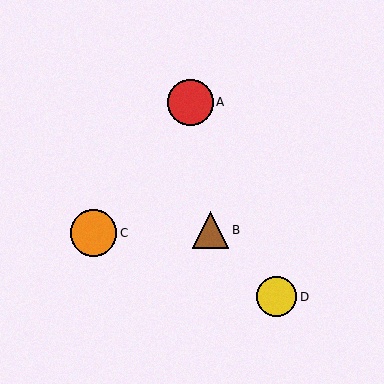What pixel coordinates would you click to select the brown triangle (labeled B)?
Click at (211, 230) to select the brown triangle B.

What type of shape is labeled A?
Shape A is a red circle.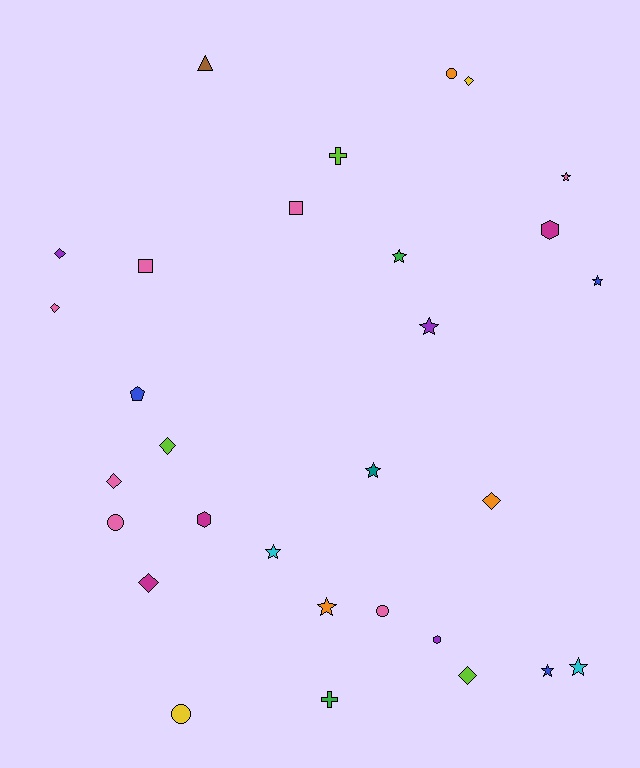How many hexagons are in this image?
There are 3 hexagons.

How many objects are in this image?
There are 30 objects.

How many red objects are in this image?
There are no red objects.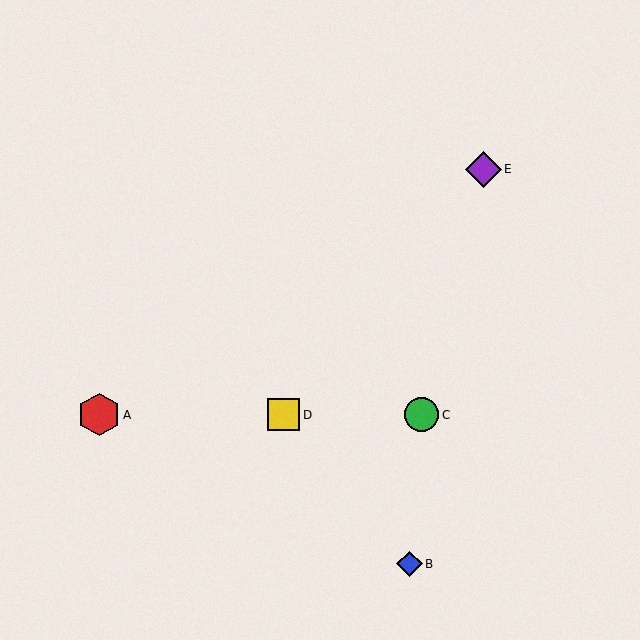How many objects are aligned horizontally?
3 objects (A, C, D) are aligned horizontally.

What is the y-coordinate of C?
Object C is at y≈415.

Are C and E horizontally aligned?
No, C is at y≈415 and E is at y≈169.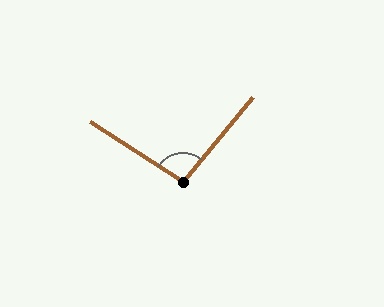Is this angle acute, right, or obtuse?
It is obtuse.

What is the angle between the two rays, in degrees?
Approximately 96 degrees.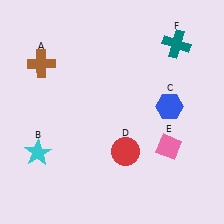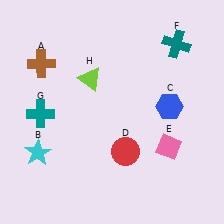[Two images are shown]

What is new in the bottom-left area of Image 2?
A teal cross (G) was added in the bottom-left area of Image 2.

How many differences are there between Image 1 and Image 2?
There are 2 differences between the two images.